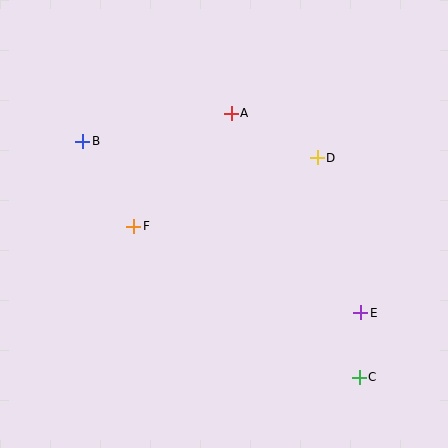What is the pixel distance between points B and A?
The distance between B and A is 151 pixels.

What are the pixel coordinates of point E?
Point E is at (360, 313).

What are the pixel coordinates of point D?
Point D is at (317, 158).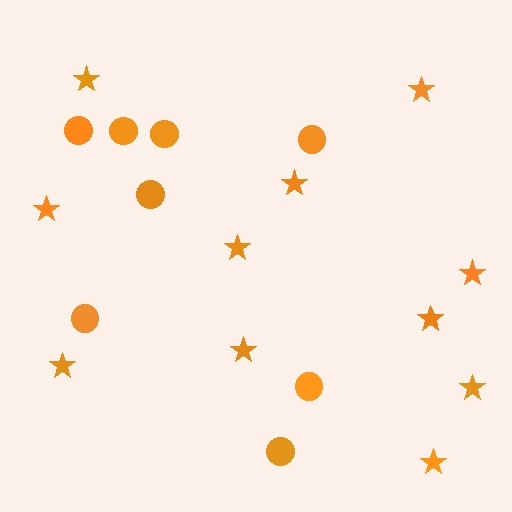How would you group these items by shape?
There are 2 groups: one group of circles (8) and one group of stars (11).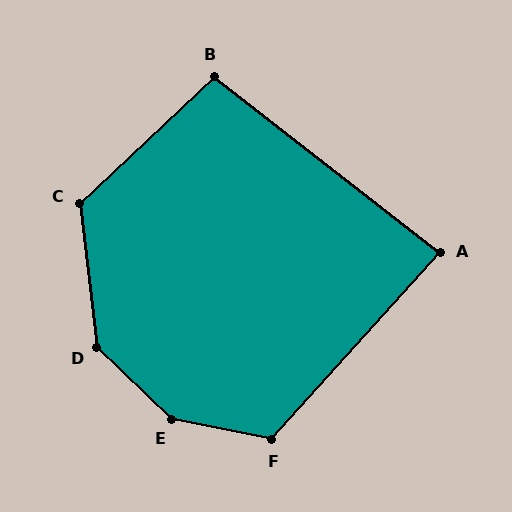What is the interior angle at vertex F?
Approximately 121 degrees (obtuse).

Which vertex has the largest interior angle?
E, at approximately 147 degrees.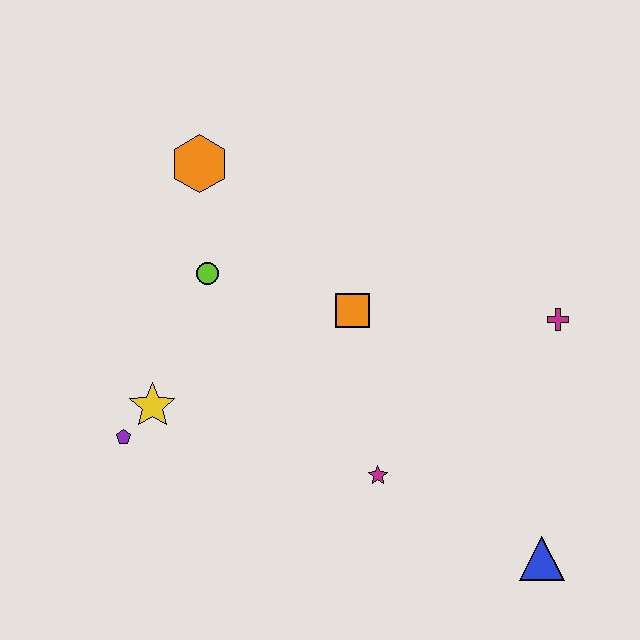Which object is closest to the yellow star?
The purple pentagon is closest to the yellow star.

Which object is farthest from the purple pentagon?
The magenta cross is farthest from the purple pentagon.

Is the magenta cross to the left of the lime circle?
No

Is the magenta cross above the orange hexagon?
No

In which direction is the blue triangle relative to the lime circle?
The blue triangle is to the right of the lime circle.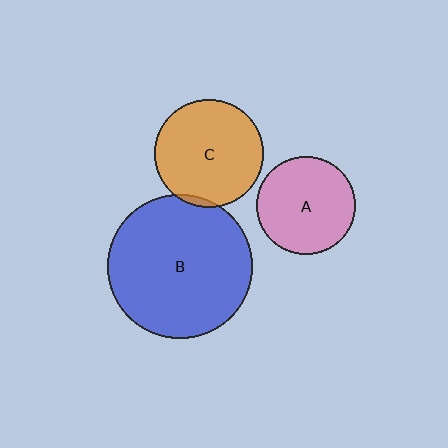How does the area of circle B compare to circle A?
Approximately 2.2 times.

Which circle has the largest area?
Circle B (blue).